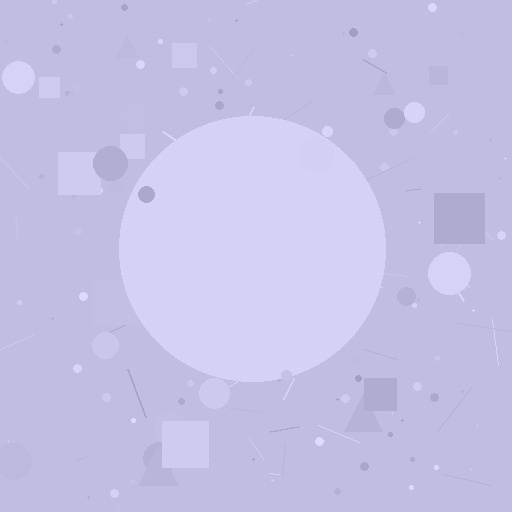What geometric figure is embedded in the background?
A circle is embedded in the background.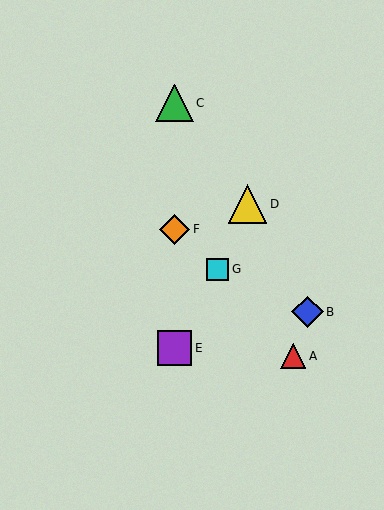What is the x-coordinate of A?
Object A is at x≈293.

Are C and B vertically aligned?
No, C is at x≈174 and B is at x≈308.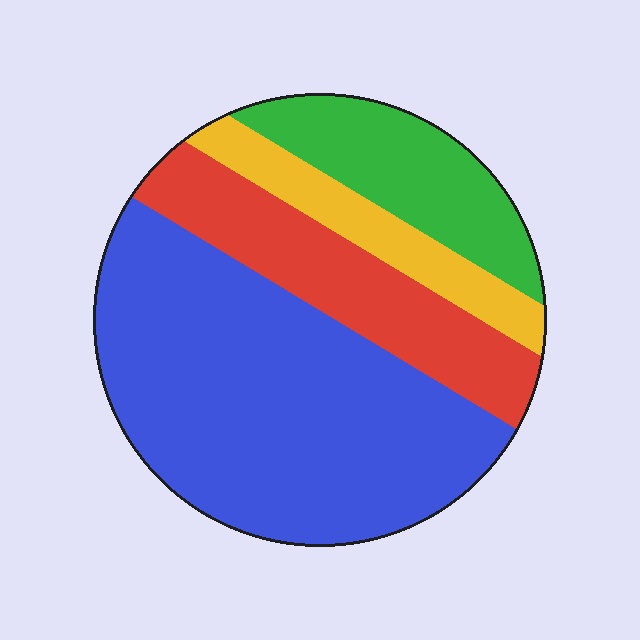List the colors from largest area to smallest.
From largest to smallest: blue, red, green, yellow.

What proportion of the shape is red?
Red takes up about one fifth (1/5) of the shape.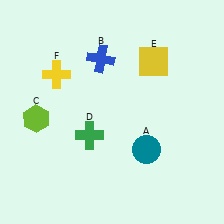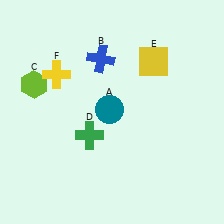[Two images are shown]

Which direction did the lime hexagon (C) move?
The lime hexagon (C) moved up.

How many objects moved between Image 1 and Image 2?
2 objects moved between the two images.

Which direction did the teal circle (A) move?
The teal circle (A) moved up.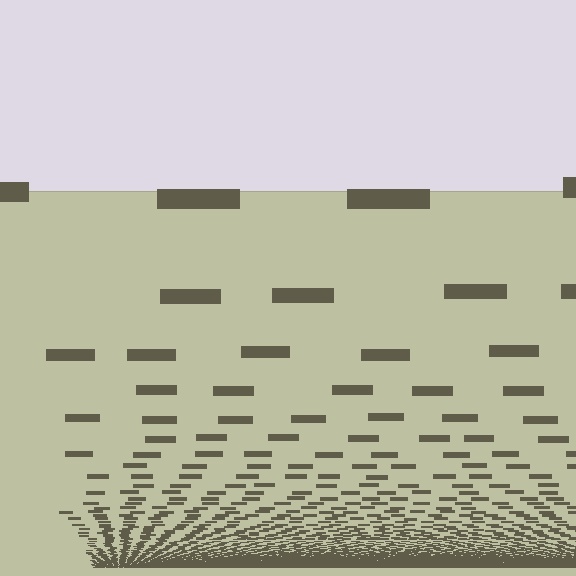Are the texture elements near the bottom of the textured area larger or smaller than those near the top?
Smaller. The gradient is inverted — elements near the bottom are smaller and denser.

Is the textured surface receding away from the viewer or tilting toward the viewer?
The surface appears to tilt toward the viewer. Texture elements get larger and sparser toward the top.